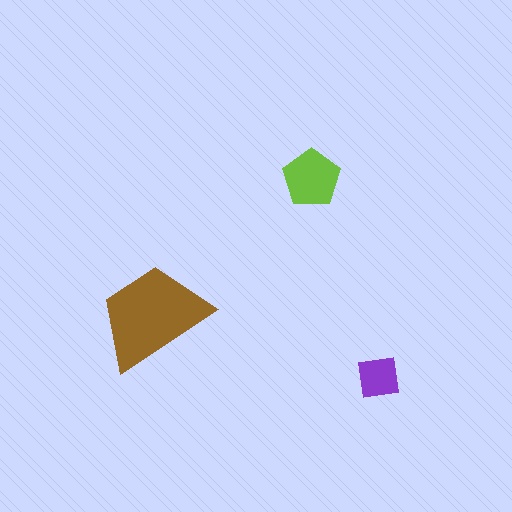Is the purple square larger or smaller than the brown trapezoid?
Smaller.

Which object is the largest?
The brown trapezoid.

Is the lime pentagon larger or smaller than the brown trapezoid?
Smaller.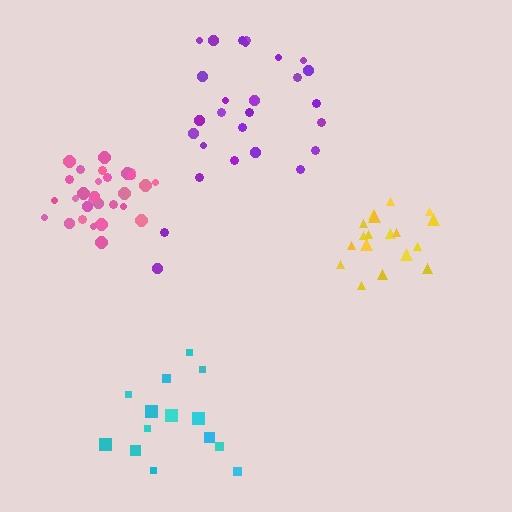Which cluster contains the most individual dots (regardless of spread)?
Pink (29).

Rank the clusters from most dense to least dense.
pink, yellow, cyan, purple.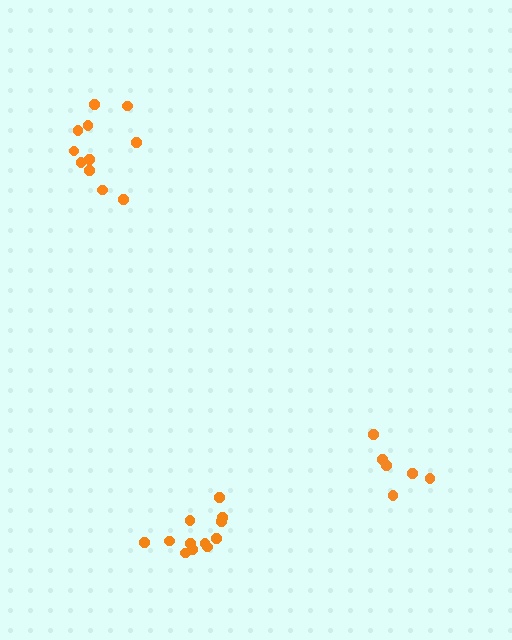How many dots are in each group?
Group 1: 12 dots, Group 2: 11 dots, Group 3: 6 dots (29 total).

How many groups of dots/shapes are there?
There are 3 groups.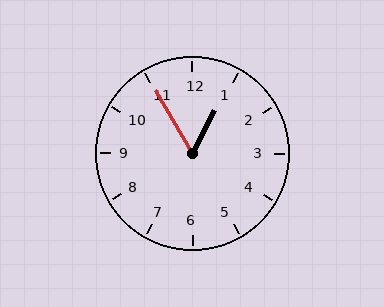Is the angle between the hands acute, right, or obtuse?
It is acute.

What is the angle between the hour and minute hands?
Approximately 58 degrees.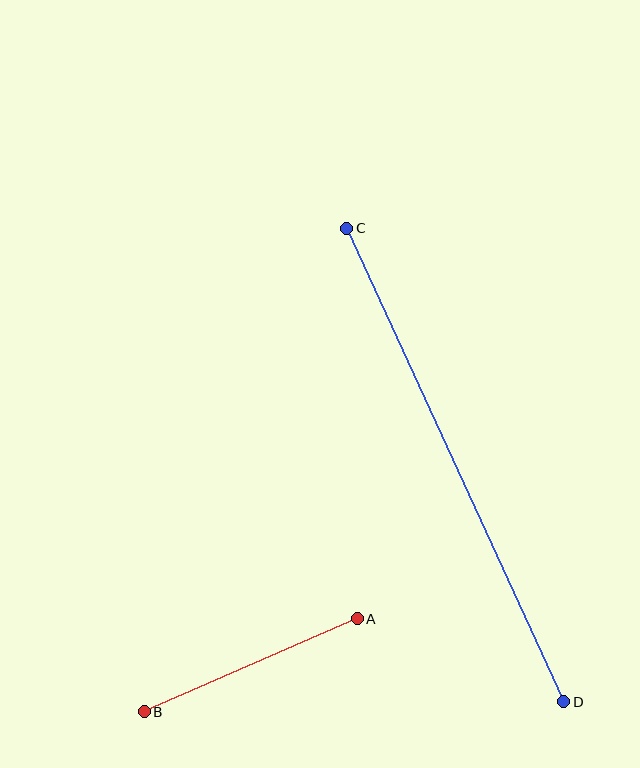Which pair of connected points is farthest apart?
Points C and D are farthest apart.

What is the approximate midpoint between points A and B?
The midpoint is at approximately (251, 665) pixels.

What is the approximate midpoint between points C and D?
The midpoint is at approximately (455, 465) pixels.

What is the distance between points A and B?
The distance is approximately 232 pixels.